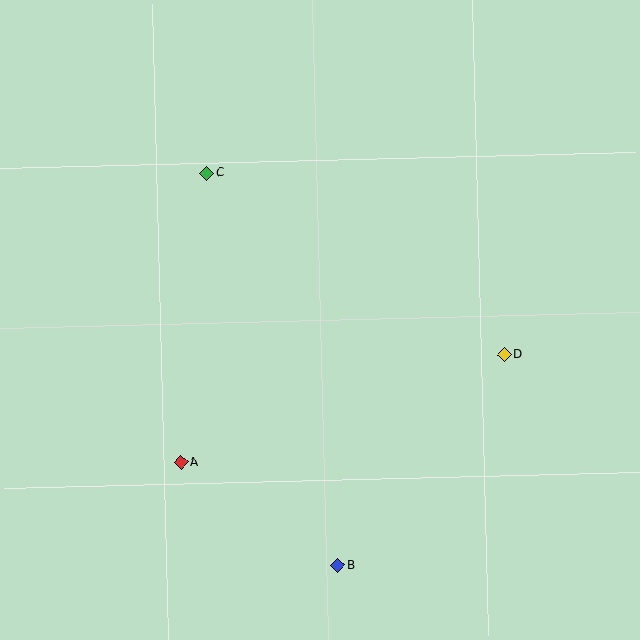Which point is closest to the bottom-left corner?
Point A is closest to the bottom-left corner.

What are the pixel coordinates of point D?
Point D is at (504, 355).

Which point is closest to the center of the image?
Point C at (207, 173) is closest to the center.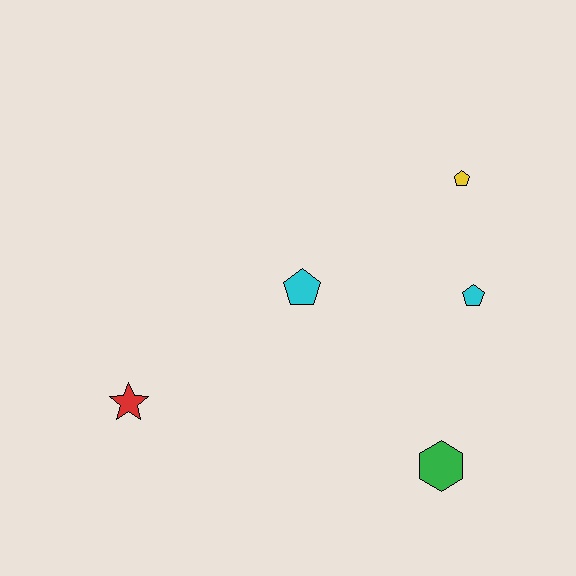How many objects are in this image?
There are 5 objects.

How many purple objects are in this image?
There are no purple objects.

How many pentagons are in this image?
There are 3 pentagons.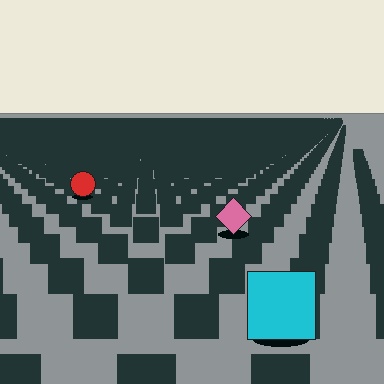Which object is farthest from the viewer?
The red circle is farthest from the viewer. It appears smaller and the ground texture around it is denser.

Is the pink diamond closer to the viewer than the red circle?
Yes. The pink diamond is closer — you can tell from the texture gradient: the ground texture is coarser near it.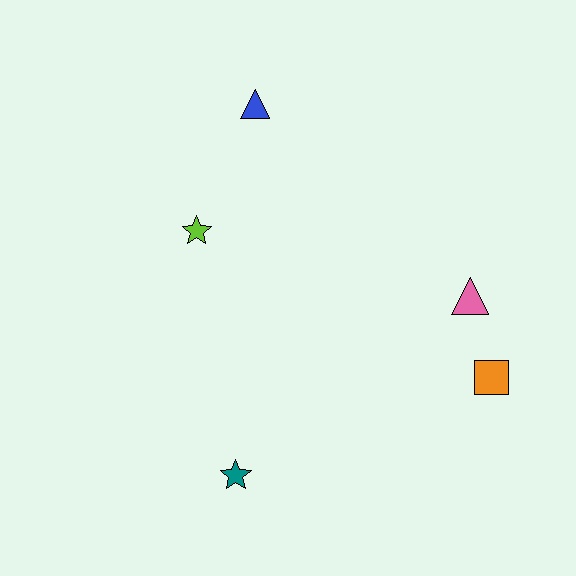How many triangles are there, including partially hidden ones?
There are 2 triangles.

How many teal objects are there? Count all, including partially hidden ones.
There is 1 teal object.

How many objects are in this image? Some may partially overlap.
There are 5 objects.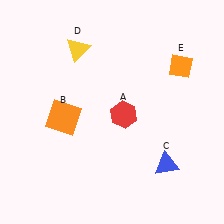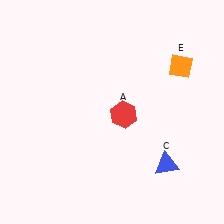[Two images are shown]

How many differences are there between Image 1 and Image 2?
There are 2 differences between the two images.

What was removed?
The yellow triangle (D), the orange square (B) were removed in Image 2.